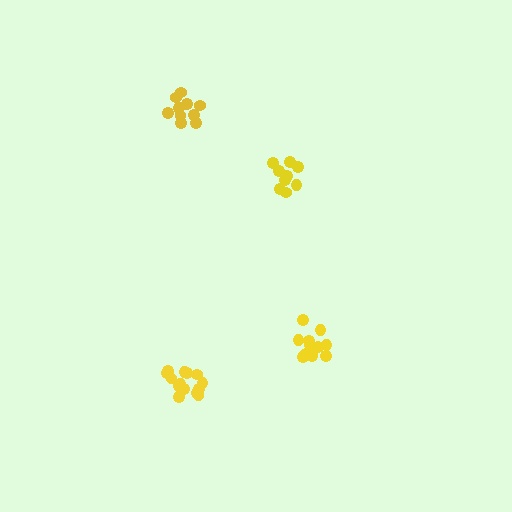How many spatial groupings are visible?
There are 4 spatial groupings.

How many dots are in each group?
Group 1: 14 dots, Group 2: 11 dots, Group 3: 9 dots, Group 4: 12 dots (46 total).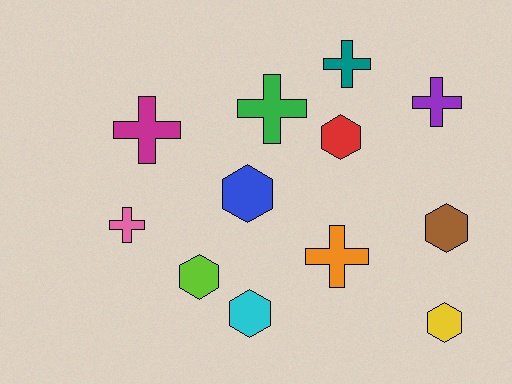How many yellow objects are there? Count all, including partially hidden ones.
There is 1 yellow object.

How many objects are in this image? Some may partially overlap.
There are 12 objects.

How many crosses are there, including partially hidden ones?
There are 6 crosses.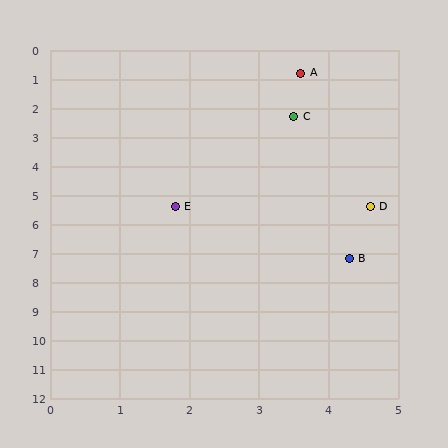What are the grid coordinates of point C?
Point C is at approximately (3.5, 2.3).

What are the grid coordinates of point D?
Point D is at approximately (4.6, 5.4).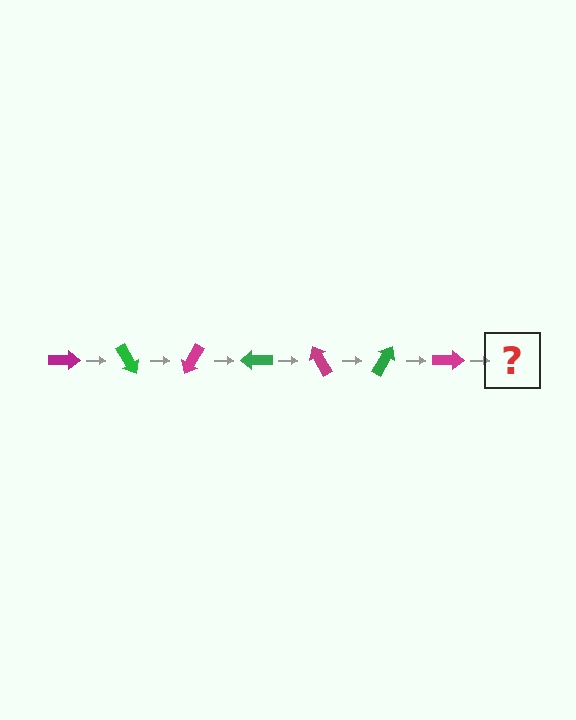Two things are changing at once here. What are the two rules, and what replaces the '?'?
The two rules are that it rotates 60 degrees each step and the color cycles through magenta and green. The '?' should be a green arrow, rotated 420 degrees from the start.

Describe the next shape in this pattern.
It should be a green arrow, rotated 420 degrees from the start.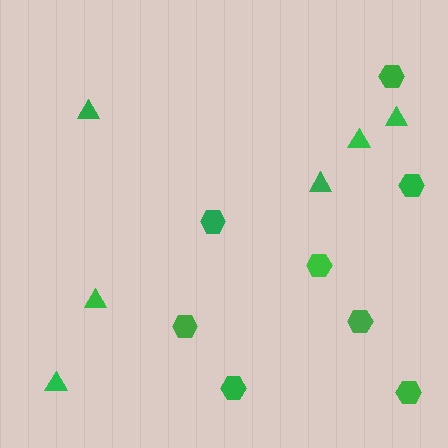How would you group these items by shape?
There are 2 groups: one group of hexagons (8) and one group of triangles (6).